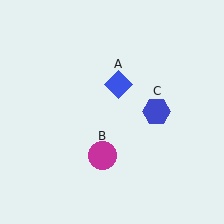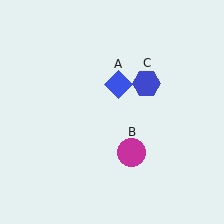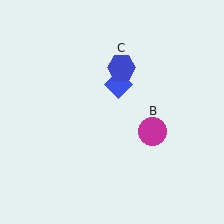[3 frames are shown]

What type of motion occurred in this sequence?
The magenta circle (object B), blue hexagon (object C) rotated counterclockwise around the center of the scene.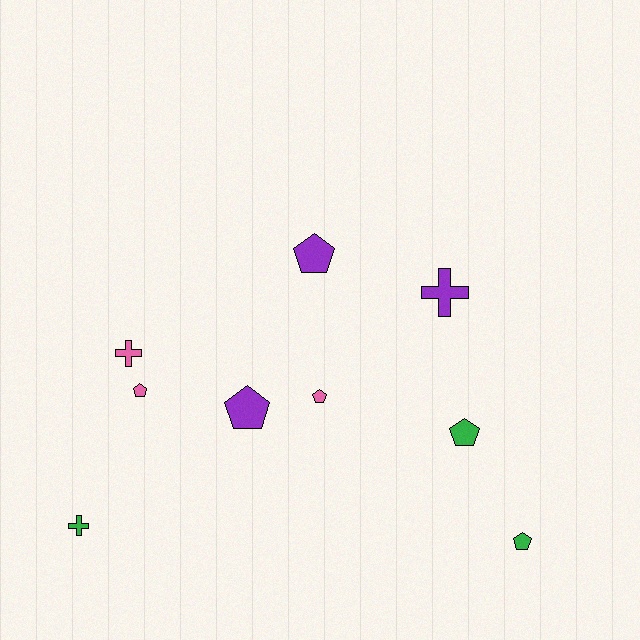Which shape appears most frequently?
Pentagon, with 6 objects.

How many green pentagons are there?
There are 2 green pentagons.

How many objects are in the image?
There are 9 objects.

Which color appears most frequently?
Pink, with 3 objects.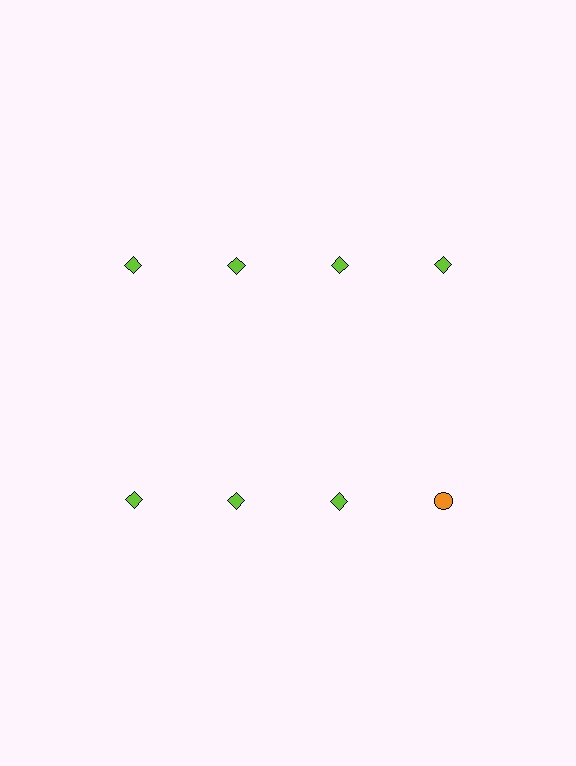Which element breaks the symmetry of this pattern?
The orange circle in the second row, second from right column breaks the symmetry. All other shapes are lime diamonds.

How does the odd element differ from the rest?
It differs in both color (orange instead of lime) and shape (circle instead of diamond).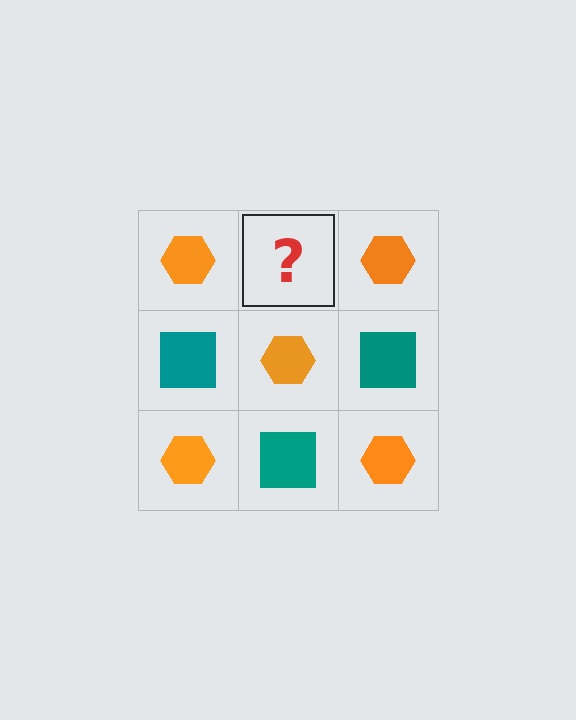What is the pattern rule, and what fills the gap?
The rule is that it alternates orange hexagon and teal square in a checkerboard pattern. The gap should be filled with a teal square.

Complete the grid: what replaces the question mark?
The question mark should be replaced with a teal square.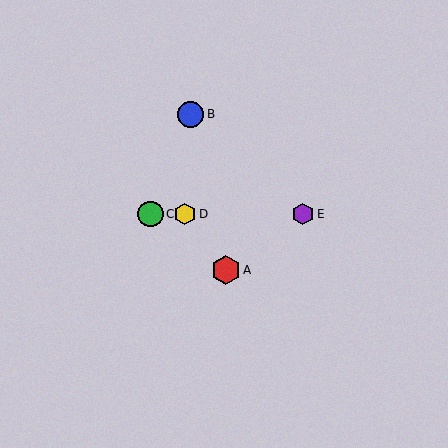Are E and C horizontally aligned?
Yes, both are at y≈214.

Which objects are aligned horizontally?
Objects C, D, E are aligned horizontally.